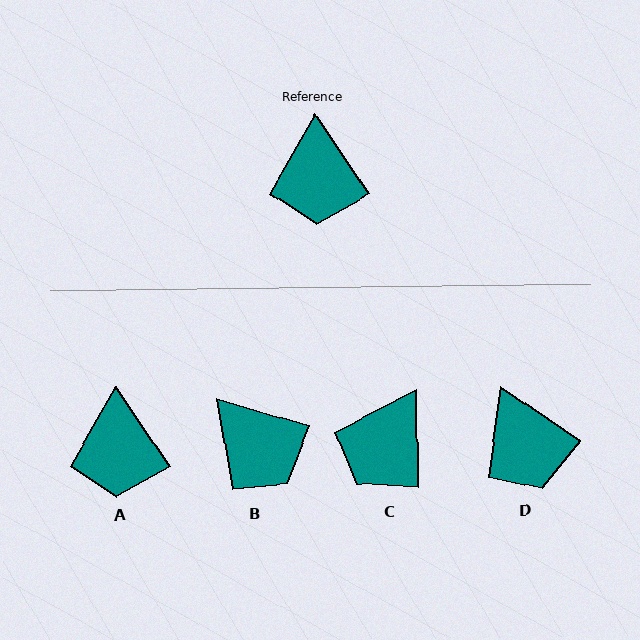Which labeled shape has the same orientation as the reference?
A.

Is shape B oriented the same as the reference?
No, it is off by about 39 degrees.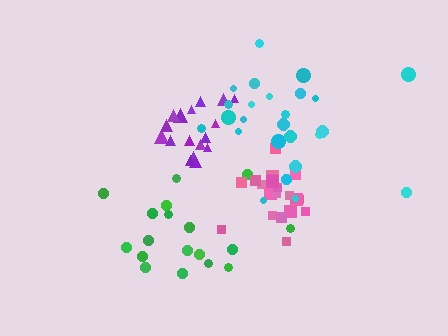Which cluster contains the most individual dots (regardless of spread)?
Cyan (25).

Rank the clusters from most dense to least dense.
purple, pink, cyan, green.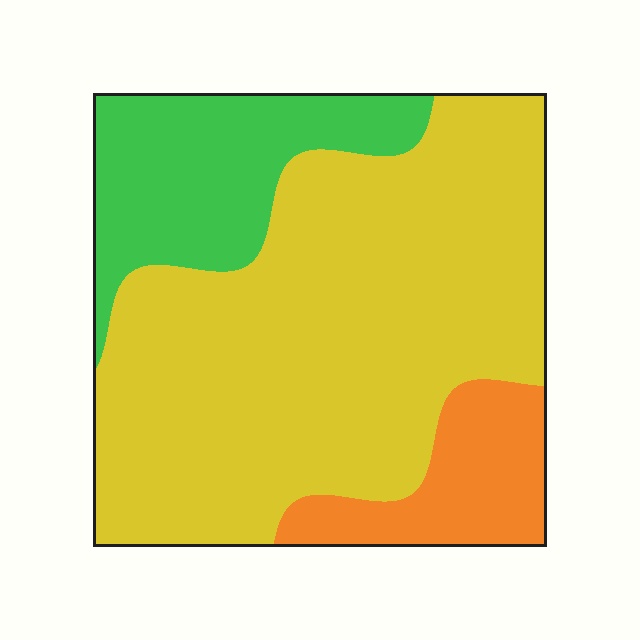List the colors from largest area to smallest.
From largest to smallest: yellow, green, orange.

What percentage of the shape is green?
Green covers roughly 20% of the shape.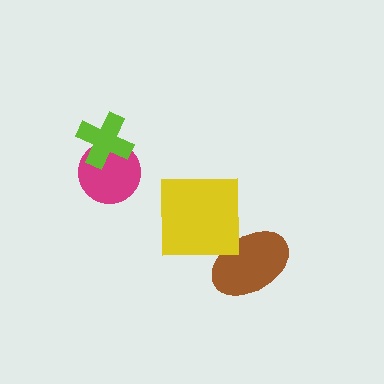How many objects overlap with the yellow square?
1 object overlaps with the yellow square.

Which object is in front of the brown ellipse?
The yellow square is in front of the brown ellipse.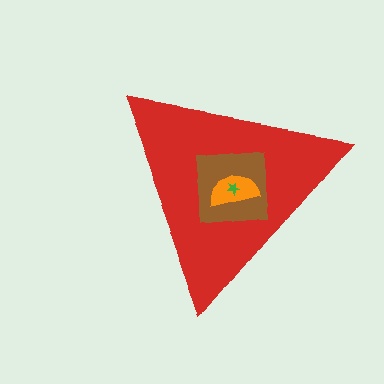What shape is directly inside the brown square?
The orange semicircle.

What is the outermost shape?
The red triangle.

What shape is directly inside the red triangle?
The brown square.